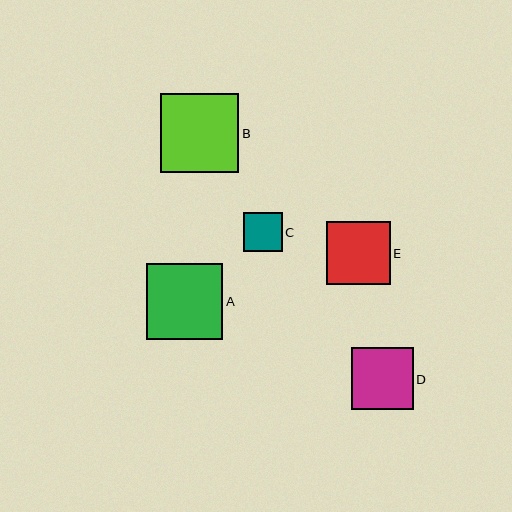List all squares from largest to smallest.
From largest to smallest: B, A, E, D, C.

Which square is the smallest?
Square C is the smallest with a size of approximately 39 pixels.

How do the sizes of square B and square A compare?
Square B and square A are approximately the same size.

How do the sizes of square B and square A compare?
Square B and square A are approximately the same size.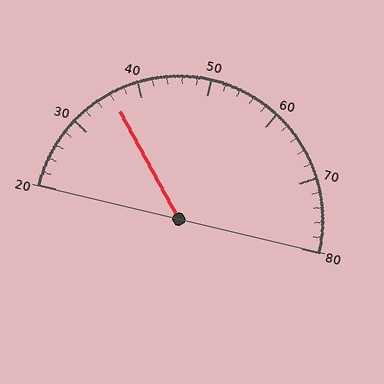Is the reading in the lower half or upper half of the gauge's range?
The reading is in the lower half of the range (20 to 80).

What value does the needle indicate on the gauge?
The needle indicates approximately 36.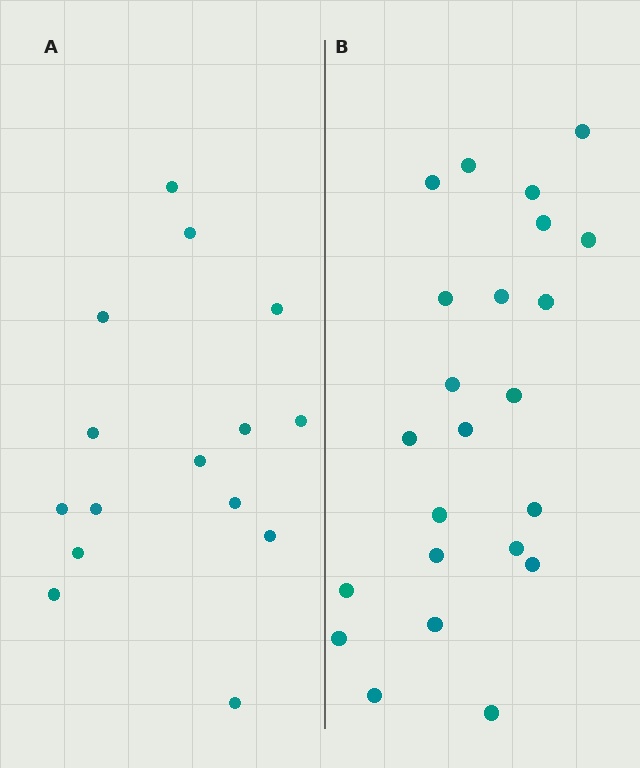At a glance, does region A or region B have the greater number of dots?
Region B (the right region) has more dots.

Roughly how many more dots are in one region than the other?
Region B has roughly 8 or so more dots than region A.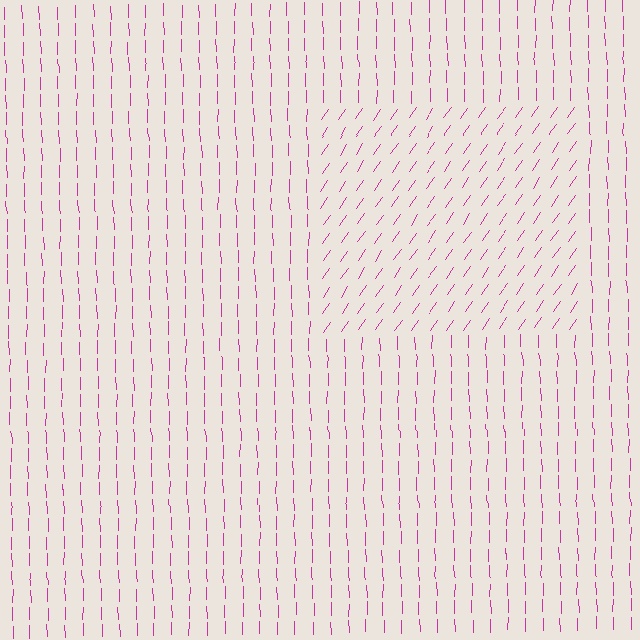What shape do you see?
I see a rectangle.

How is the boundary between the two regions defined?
The boundary is defined purely by a change in line orientation (approximately 35 degrees difference). All lines are the same color and thickness.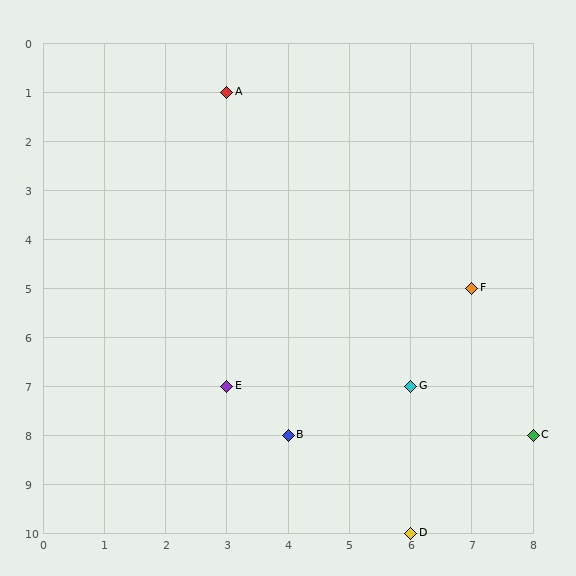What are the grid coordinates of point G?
Point G is at grid coordinates (6, 7).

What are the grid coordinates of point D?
Point D is at grid coordinates (6, 10).